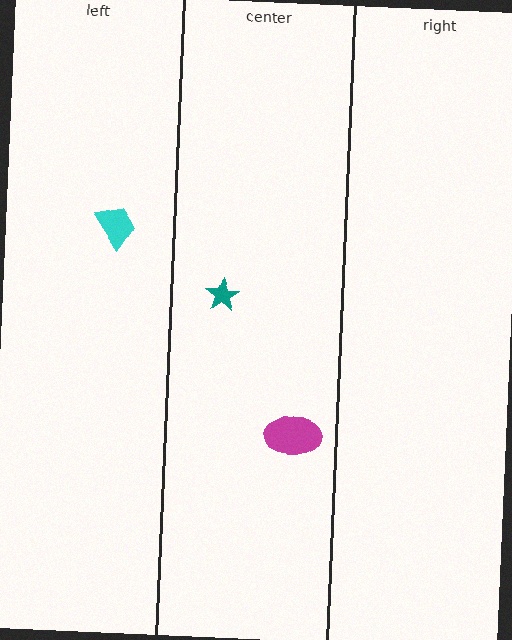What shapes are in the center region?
The teal star, the magenta ellipse.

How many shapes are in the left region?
1.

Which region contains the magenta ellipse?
The center region.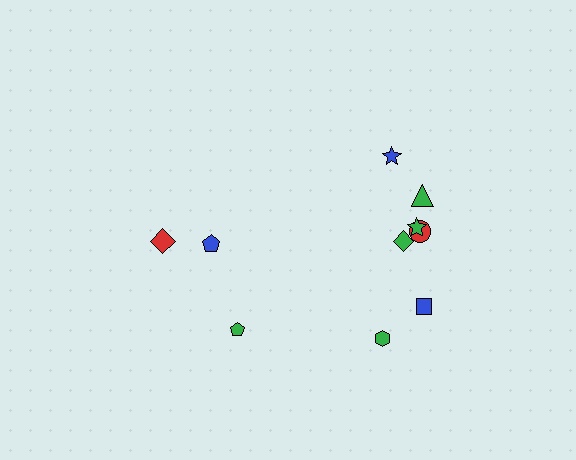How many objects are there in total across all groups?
There are 10 objects.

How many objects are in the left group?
There are 3 objects.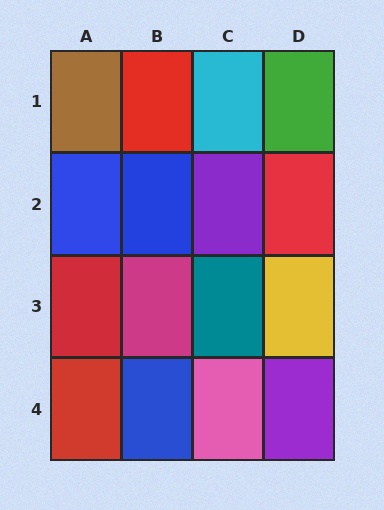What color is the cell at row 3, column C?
Teal.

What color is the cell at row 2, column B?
Blue.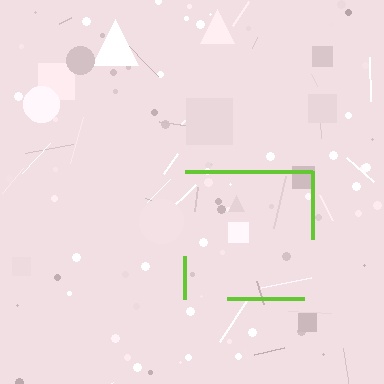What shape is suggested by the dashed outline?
The dashed outline suggests a square.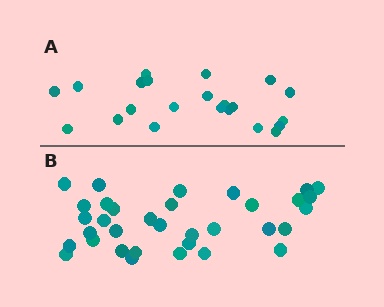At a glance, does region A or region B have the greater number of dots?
Region B (the bottom region) has more dots.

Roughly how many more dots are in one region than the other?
Region B has roughly 12 or so more dots than region A.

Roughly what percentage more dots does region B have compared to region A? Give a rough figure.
About 55% more.